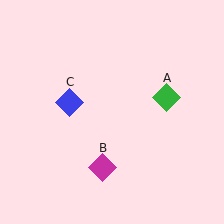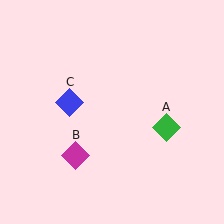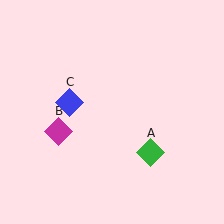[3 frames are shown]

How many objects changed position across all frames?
2 objects changed position: green diamond (object A), magenta diamond (object B).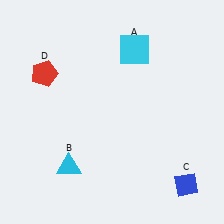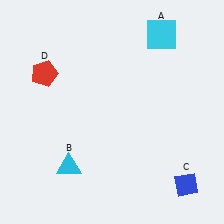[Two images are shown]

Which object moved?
The cyan square (A) moved right.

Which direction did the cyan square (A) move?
The cyan square (A) moved right.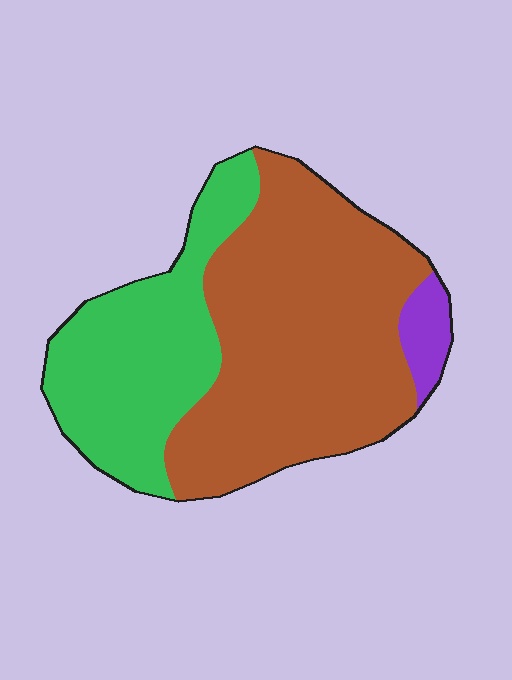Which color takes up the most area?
Brown, at roughly 60%.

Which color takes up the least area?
Purple, at roughly 5%.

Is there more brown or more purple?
Brown.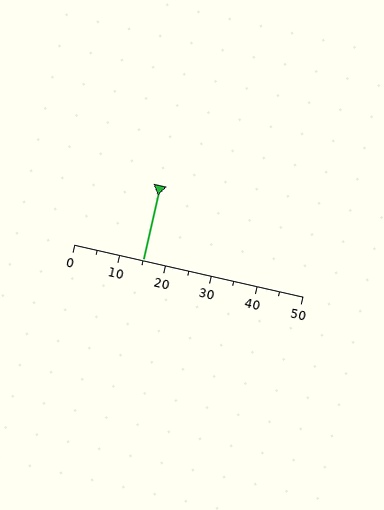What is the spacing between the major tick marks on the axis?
The major ticks are spaced 10 apart.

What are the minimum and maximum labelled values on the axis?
The axis runs from 0 to 50.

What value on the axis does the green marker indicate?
The marker indicates approximately 15.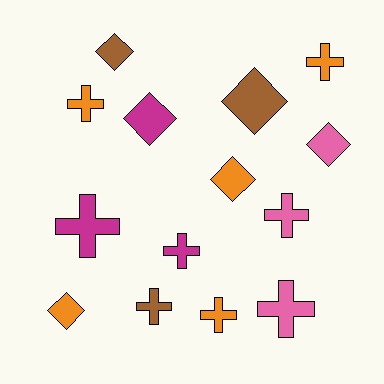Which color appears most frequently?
Orange, with 5 objects.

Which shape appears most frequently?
Cross, with 8 objects.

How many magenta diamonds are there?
There is 1 magenta diamond.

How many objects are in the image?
There are 14 objects.